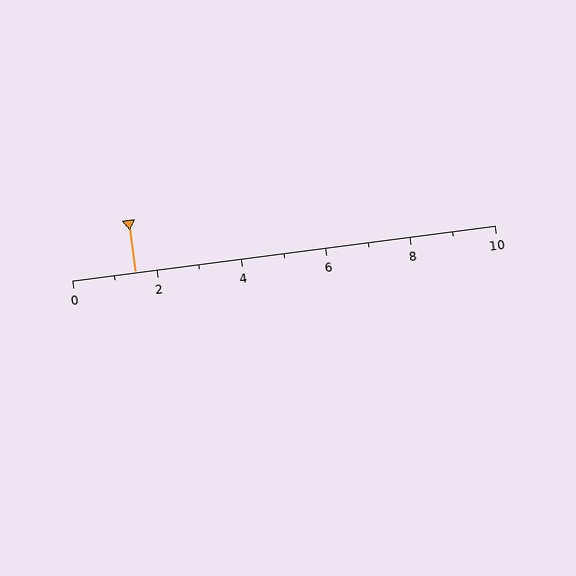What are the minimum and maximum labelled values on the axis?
The axis runs from 0 to 10.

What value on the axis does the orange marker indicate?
The marker indicates approximately 1.5.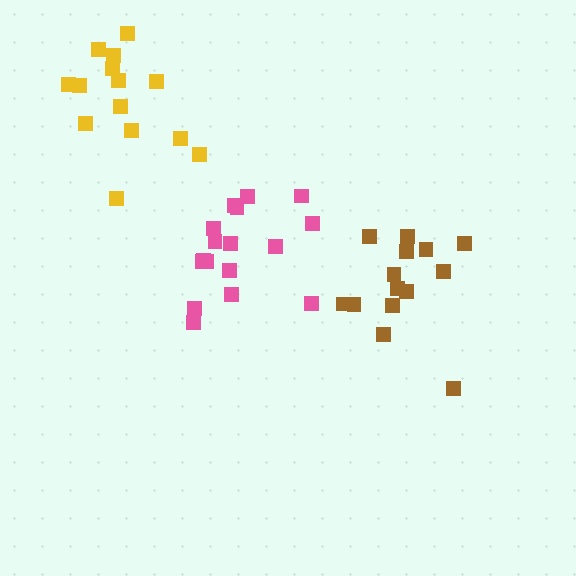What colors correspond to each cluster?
The clusters are colored: yellow, pink, brown.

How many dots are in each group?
Group 1: 14 dots, Group 2: 17 dots, Group 3: 14 dots (45 total).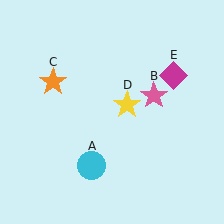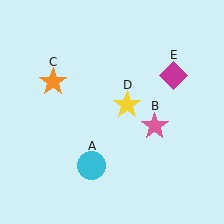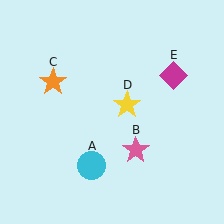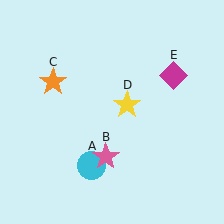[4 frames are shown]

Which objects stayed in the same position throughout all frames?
Cyan circle (object A) and orange star (object C) and yellow star (object D) and magenta diamond (object E) remained stationary.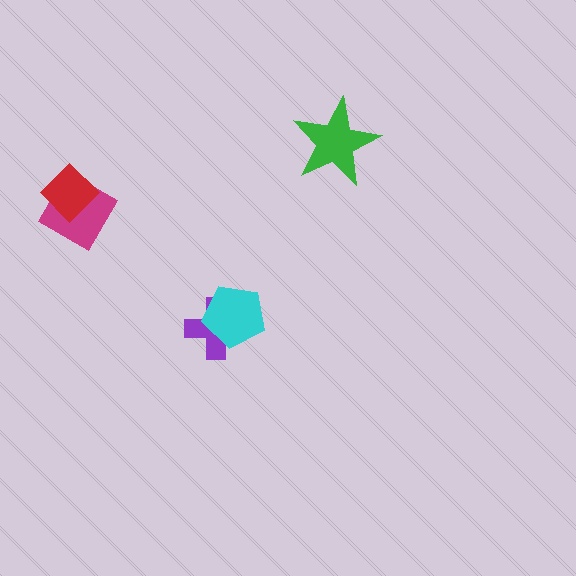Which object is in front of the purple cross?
The cyan pentagon is in front of the purple cross.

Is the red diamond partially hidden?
No, no other shape covers it.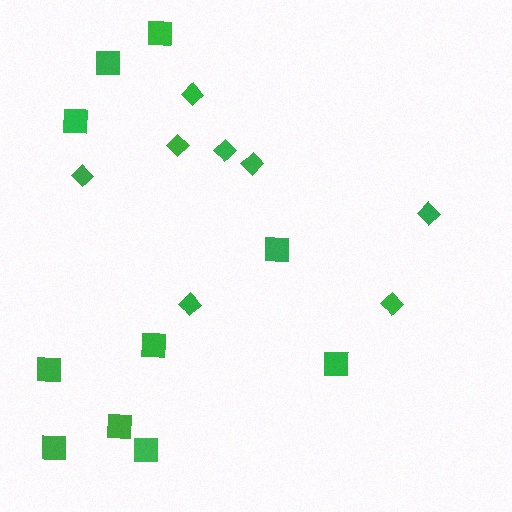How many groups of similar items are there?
There are 2 groups: one group of diamonds (8) and one group of squares (10).